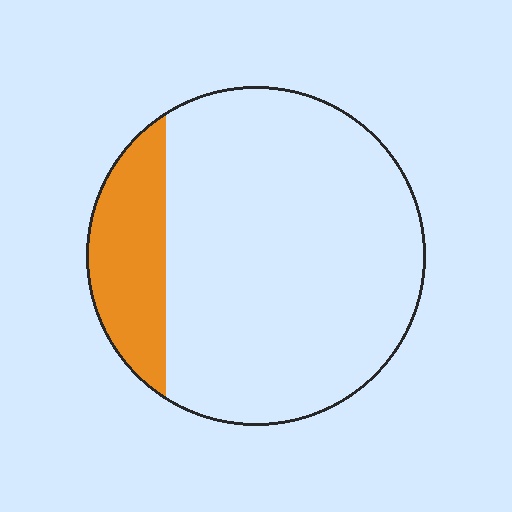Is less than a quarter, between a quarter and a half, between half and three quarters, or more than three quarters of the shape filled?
Less than a quarter.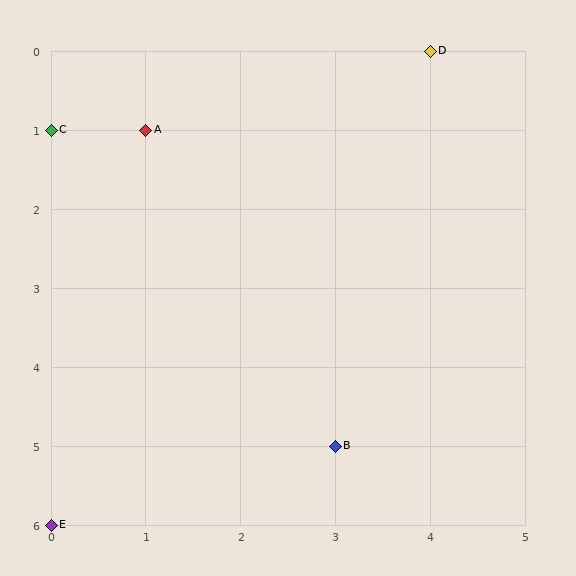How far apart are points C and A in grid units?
Points C and A are 1 column apart.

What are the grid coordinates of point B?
Point B is at grid coordinates (3, 5).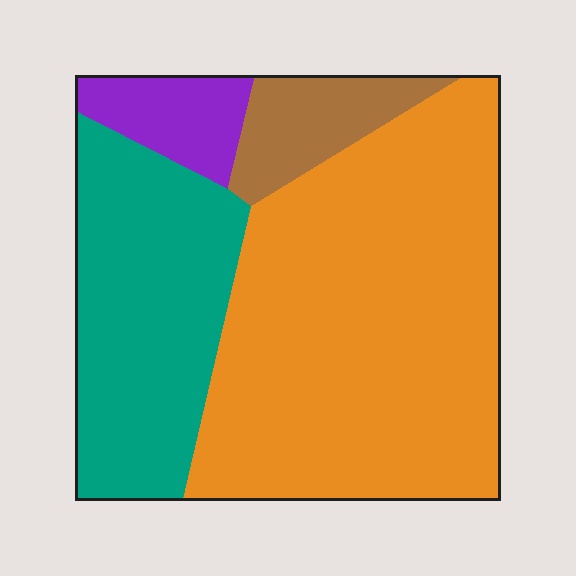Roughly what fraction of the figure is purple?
Purple covers 7% of the figure.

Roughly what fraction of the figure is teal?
Teal covers around 30% of the figure.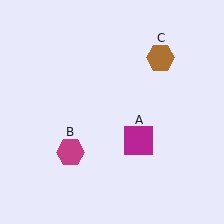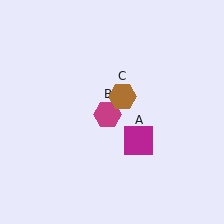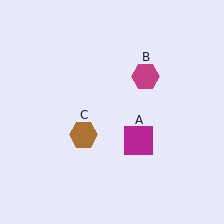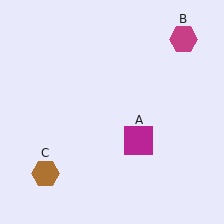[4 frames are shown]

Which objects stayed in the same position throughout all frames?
Magenta square (object A) remained stationary.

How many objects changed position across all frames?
2 objects changed position: magenta hexagon (object B), brown hexagon (object C).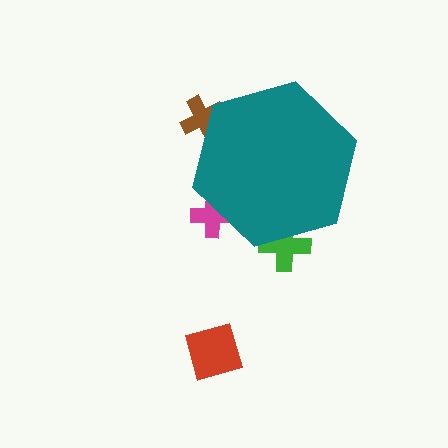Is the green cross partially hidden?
Yes, the green cross is partially hidden behind the teal hexagon.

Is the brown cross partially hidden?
Yes, the brown cross is partially hidden behind the teal hexagon.